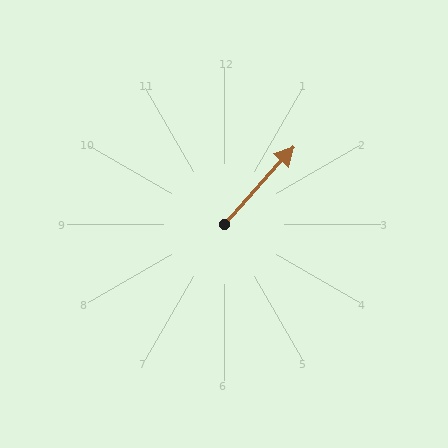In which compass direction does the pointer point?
Northeast.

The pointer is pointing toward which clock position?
Roughly 1 o'clock.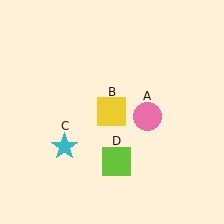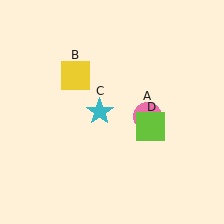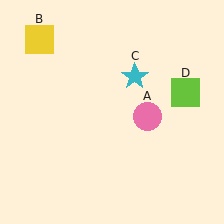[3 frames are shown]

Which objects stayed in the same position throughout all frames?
Pink circle (object A) remained stationary.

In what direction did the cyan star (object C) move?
The cyan star (object C) moved up and to the right.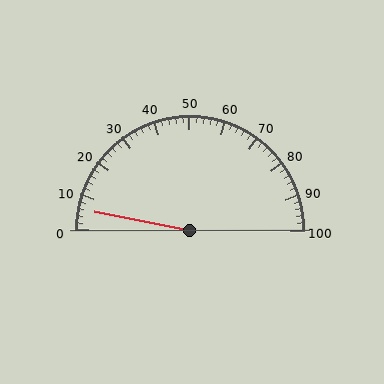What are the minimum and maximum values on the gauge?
The gauge ranges from 0 to 100.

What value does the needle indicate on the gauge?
The needle indicates approximately 6.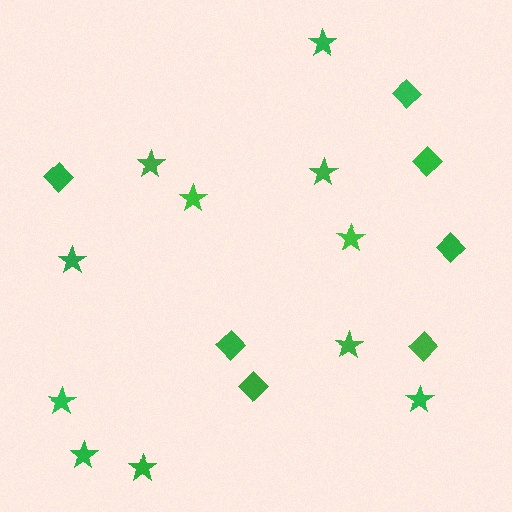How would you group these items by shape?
There are 2 groups: one group of diamonds (7) and one group of stars (11).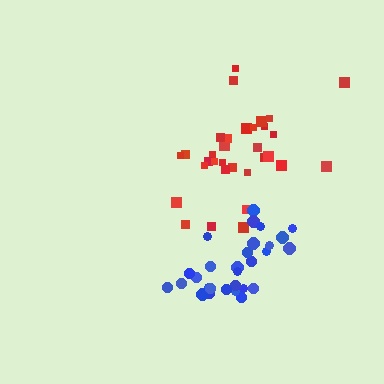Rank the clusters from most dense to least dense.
blue, red.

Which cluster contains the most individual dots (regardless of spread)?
Red (32).